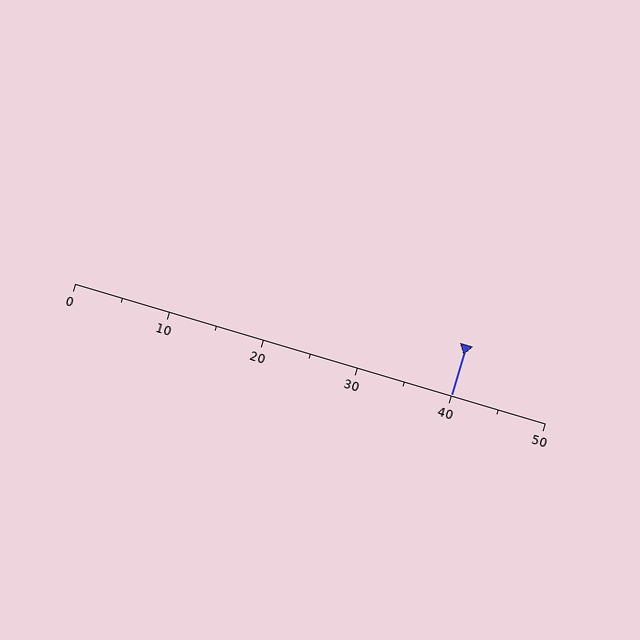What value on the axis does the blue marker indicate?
The marker indicates approximately 40.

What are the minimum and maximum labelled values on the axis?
The axis runs from 0 to 50.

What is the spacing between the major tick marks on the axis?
The major ticks are spaced 10 apart.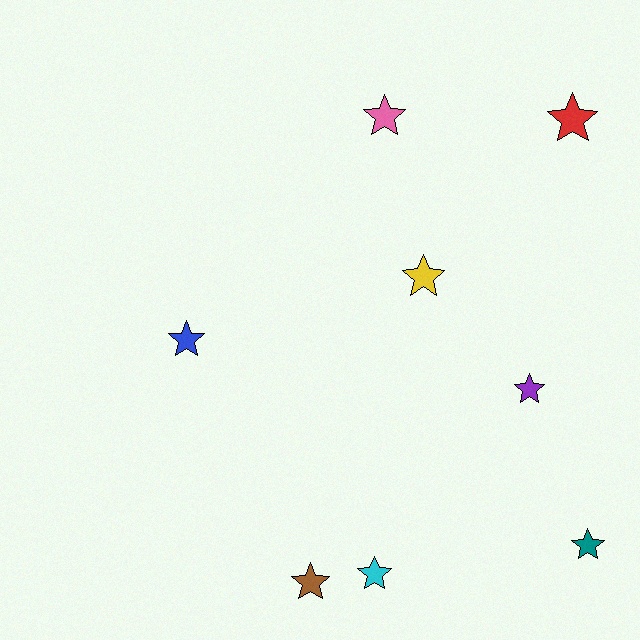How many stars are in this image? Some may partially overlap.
There are 8 stars.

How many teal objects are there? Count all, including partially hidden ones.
There is 1 teal object.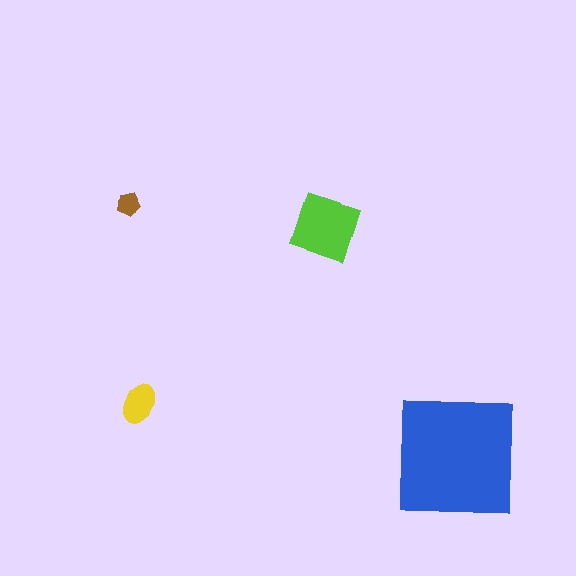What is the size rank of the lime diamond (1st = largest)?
2nd.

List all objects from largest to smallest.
The blue square, the lime diamond, the yellow ellipse, the brown pentagon.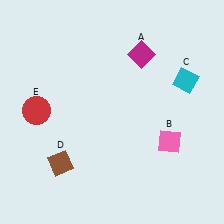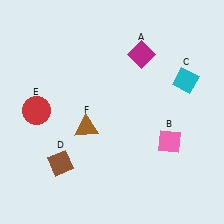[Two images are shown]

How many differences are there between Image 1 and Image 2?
There is 1 difference between the two images.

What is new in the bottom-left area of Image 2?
A brown triangle (F) was added in the bottom-left area of Image 2.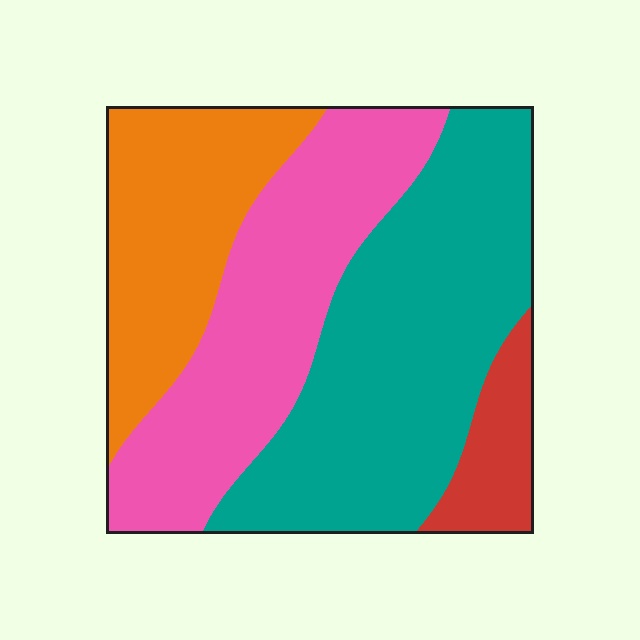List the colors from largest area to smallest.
From largest to smallest: teal, pink, orange, red.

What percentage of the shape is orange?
Orange takes up about one fifth (1/5) of the shape.